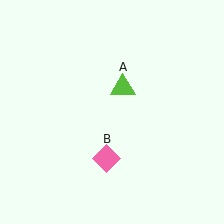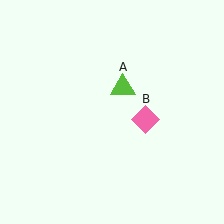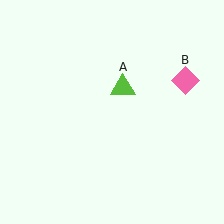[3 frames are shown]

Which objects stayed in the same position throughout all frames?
Lime triangle (object A) remained stationary.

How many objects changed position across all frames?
1 object changed position: pink diamond (object B).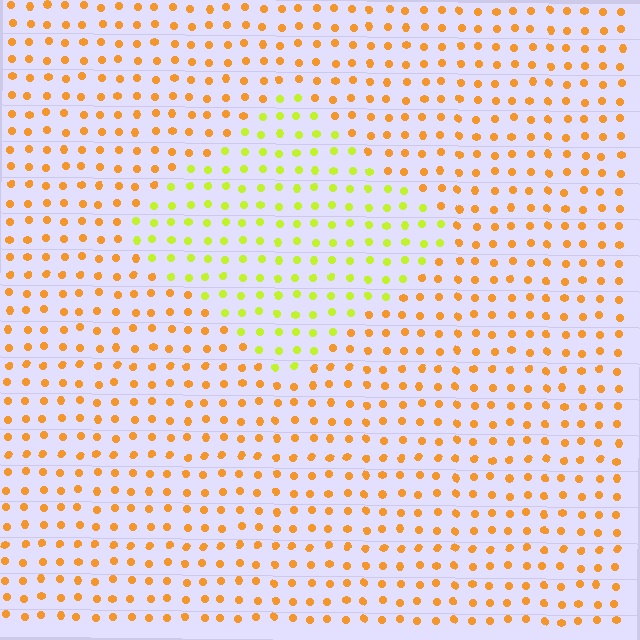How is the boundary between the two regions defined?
The boundary is defined purely by a slight shift in hue (about 43 degrees). Spacing, size, and orientation are identical on both sides.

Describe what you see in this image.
The image is filled with small orange elements in a uniform arrangement. A diamond-shaped region is visible where the elements are tinted to a slightly different hue, forming a subtle color boundary.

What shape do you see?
I see a diamond.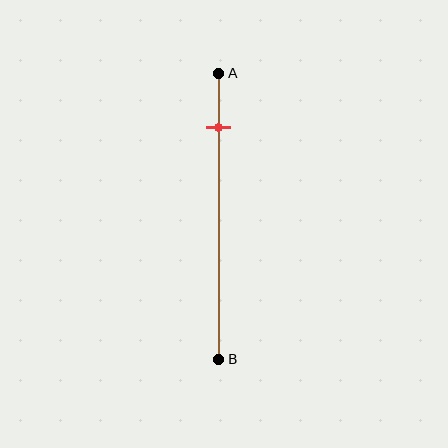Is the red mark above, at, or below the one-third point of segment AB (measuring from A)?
The red mark is above the one-third point of segment AB.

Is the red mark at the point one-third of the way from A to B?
No, the mark is at about 20% from A, not at the 33% one-third point.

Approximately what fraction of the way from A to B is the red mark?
The red mark is approximately 20% of the way from A to B.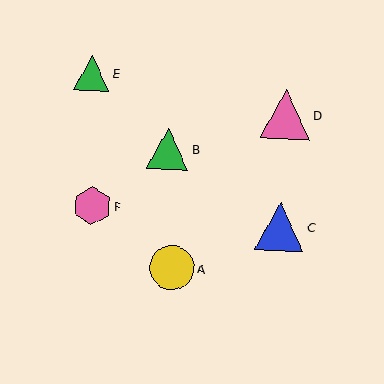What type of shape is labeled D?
Shape D is a pink triangle.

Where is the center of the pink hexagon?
The center of the pink hexagon is at (92, 206).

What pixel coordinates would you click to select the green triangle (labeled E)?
Click at (92, 73) to select the green triangle E.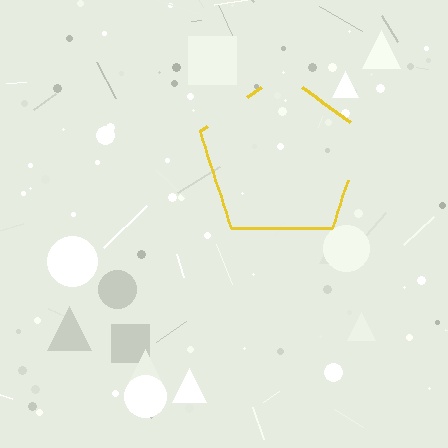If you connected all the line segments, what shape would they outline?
They would outline a pentagon.